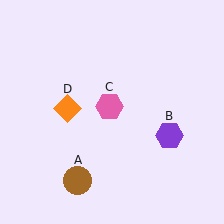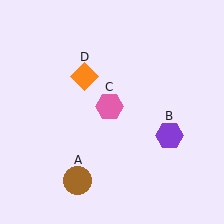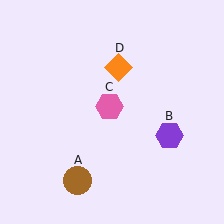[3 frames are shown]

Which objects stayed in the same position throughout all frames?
Brown circle (object A) and purple hexagon (object B) and pink hexagon (object C) remained stationary.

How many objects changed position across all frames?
1 object changed position: orange diamond (object D).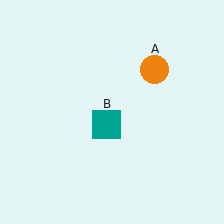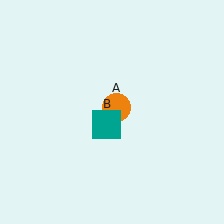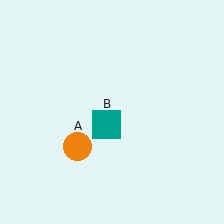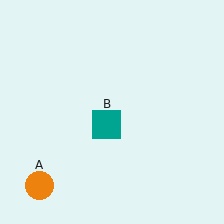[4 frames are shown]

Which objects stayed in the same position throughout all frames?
Teal square (object B) remained stationary.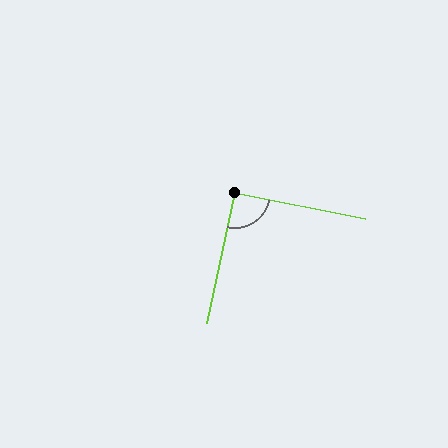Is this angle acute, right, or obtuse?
It is approximately a right angle.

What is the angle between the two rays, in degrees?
Approximately 91 degrees.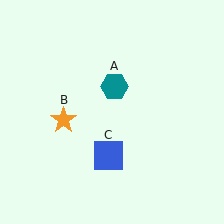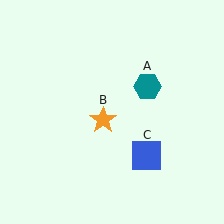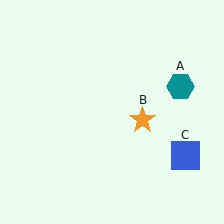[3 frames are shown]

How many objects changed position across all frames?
3 objects changed position: teal hexagon (object A), orange star (object B), blue square (object C).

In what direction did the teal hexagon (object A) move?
The teal hexagon (object A) moved right.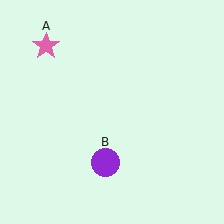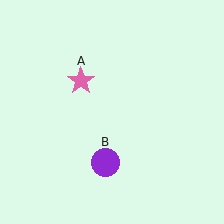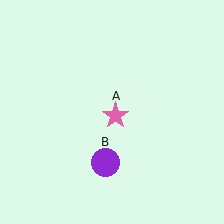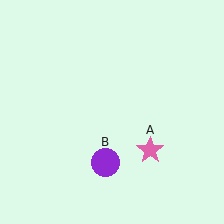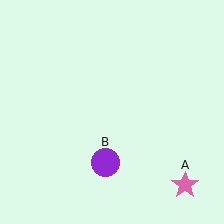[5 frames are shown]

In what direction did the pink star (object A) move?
The pink star (object A) moved down and to the right.